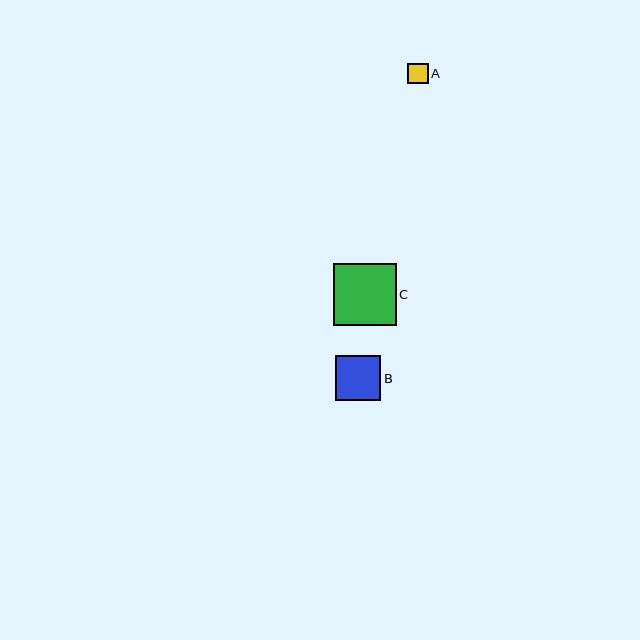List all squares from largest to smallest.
From largest to smallest: C, B, A.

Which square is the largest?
Square C is the largest with a size of approximately 63 pixels.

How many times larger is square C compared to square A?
Square C is approximately 3.1 times the size of square A.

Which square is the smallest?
Square A is the smallest with a size of approximately 21 pixels.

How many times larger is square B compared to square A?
Square B is approximately 2.2 times the size of square A.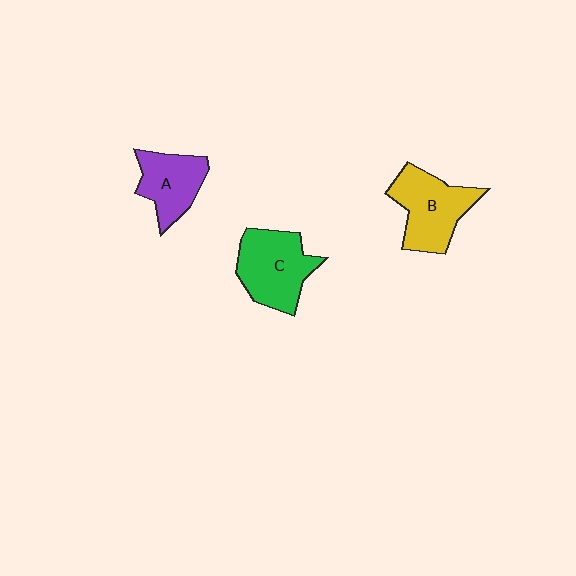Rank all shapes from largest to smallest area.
From largest to smallest: C (green), B (yellow), A (purple).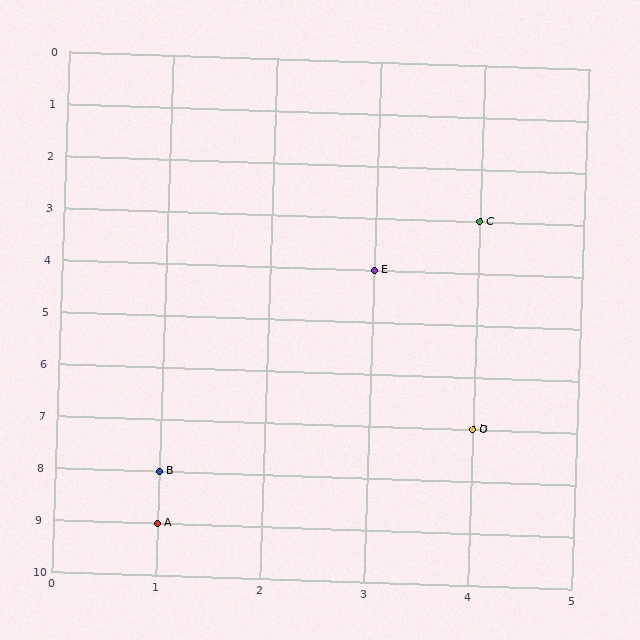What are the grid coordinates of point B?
Point B is at grid coordinates (1, 8).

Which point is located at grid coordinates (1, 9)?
Point A is at (1, 9).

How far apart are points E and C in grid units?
Points E and C are 1 column and 1 row apart (about 1.4 grid units diagonally).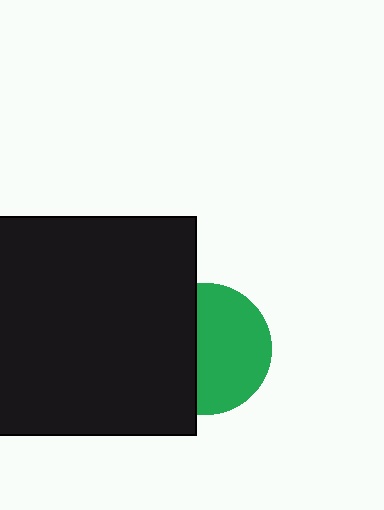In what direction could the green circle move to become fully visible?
The green circle could move right. That would shift it out from behind the black rectangle entirely.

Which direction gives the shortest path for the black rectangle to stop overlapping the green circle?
Moving left gives the shortest separation.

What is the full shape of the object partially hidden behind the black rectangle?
The partially hidden object is a green circle.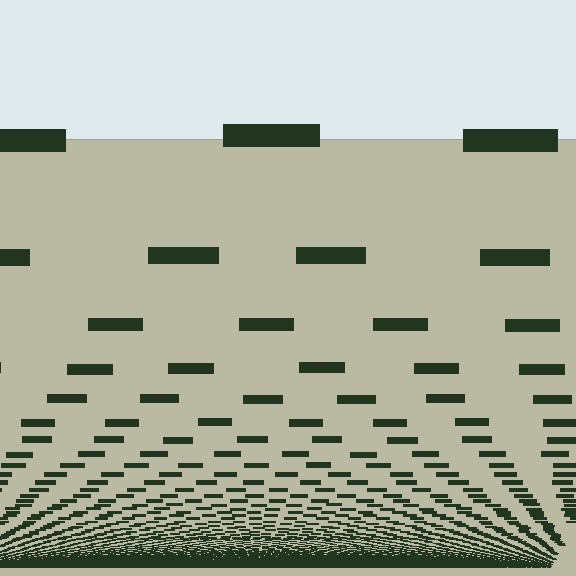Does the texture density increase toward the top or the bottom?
Density increases toward the bottom.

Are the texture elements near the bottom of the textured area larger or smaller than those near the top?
Smaller. The gradient is inverted — elements near the bottom are smaller and denser.